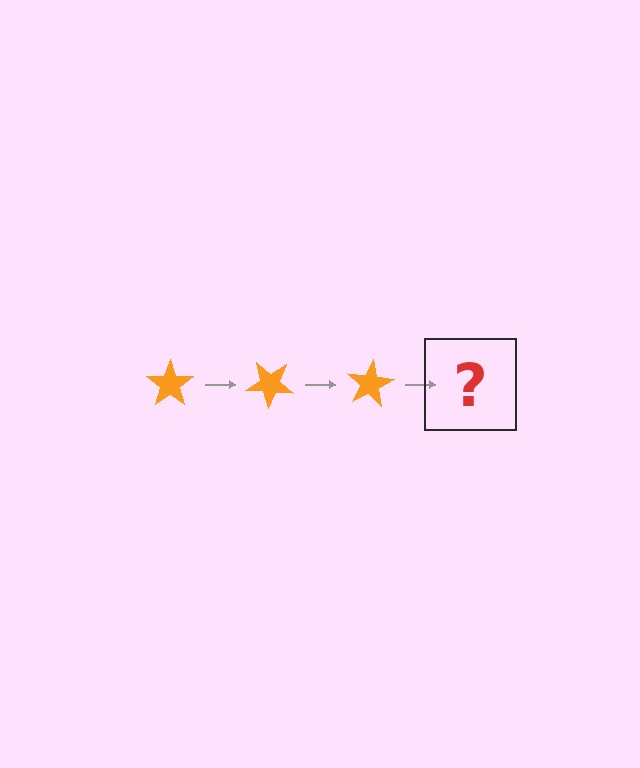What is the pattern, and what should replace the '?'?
The pattern is that the star rotates 40 degrees each step. The '?' should be an orange star rotated 120 degrees.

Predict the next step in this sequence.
The next step is an orange star rotated 120 degrees.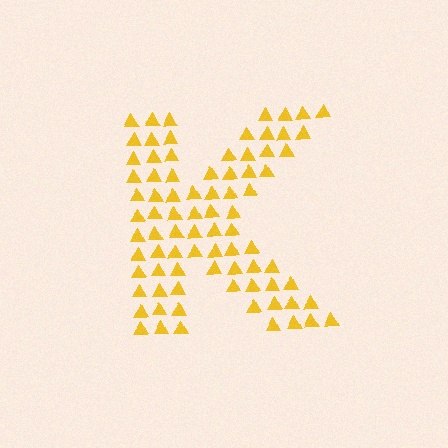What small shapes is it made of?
It is made of small triangles.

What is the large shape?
The large shape is the letter K.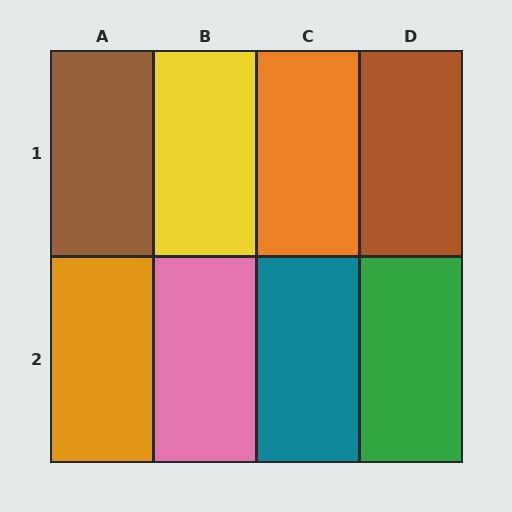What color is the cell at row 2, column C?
Teal.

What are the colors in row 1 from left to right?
Brown, yellow, orange, brown.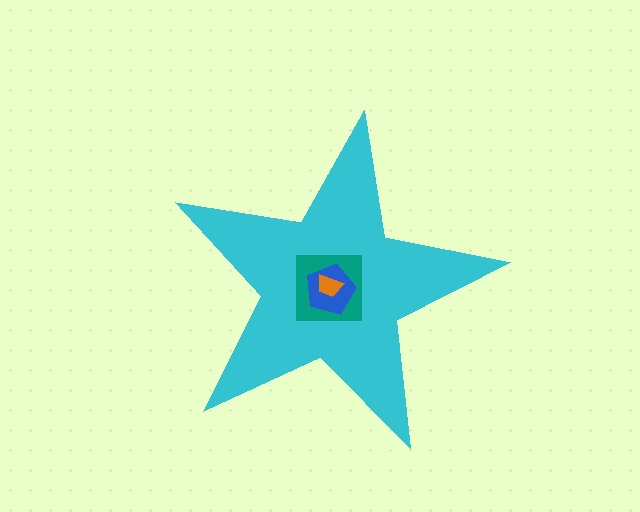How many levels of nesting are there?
4.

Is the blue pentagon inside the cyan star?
Yes.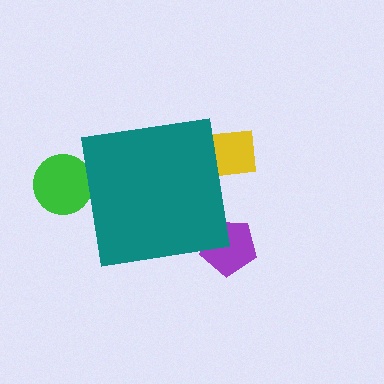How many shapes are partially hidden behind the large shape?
3 shapes are partially hidden.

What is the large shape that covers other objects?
A teal square.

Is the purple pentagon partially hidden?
Yes, the purple pentagon is partially hidden behind the teal square.